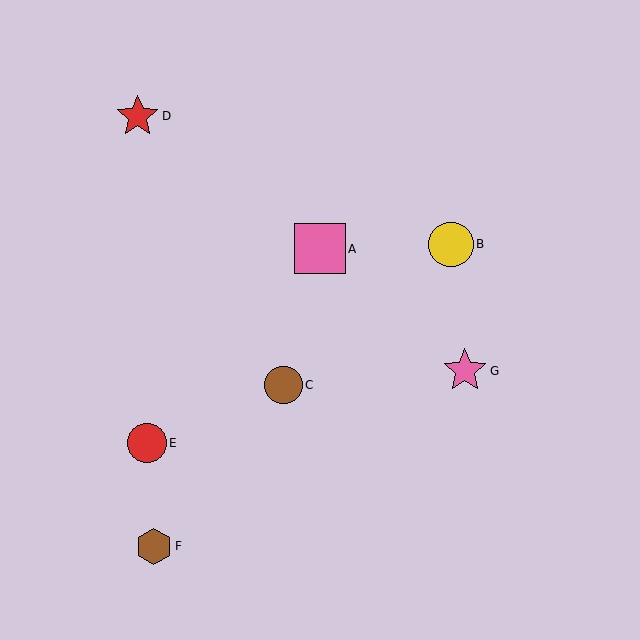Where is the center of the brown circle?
The center of the brown circle is at (283, 385).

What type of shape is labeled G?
Shape G is a pink star.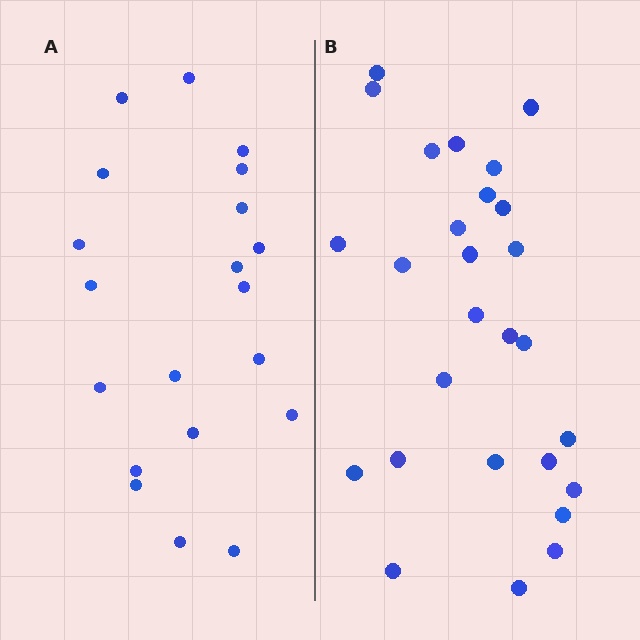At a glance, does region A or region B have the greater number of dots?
Region B (the right region) has more dots.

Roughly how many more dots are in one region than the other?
Region B has roughly 8 or so more dots than region A.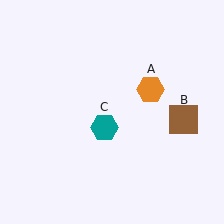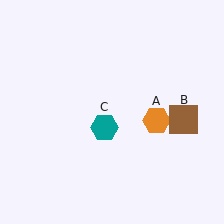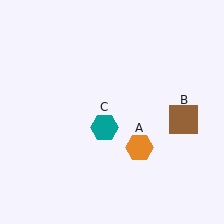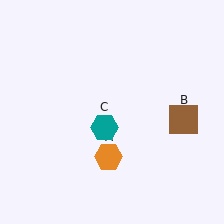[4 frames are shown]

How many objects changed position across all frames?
1 object changed position: orange hexagon (object A).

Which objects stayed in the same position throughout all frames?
Brown square (object B) and teal hexagon (object C) remained stationary.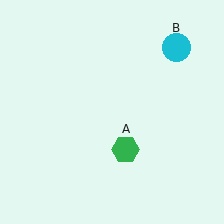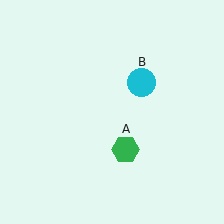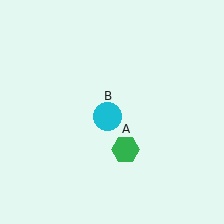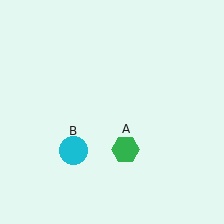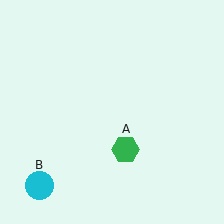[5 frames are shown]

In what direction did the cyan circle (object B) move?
The cyan circle (object B) moved down and to the left.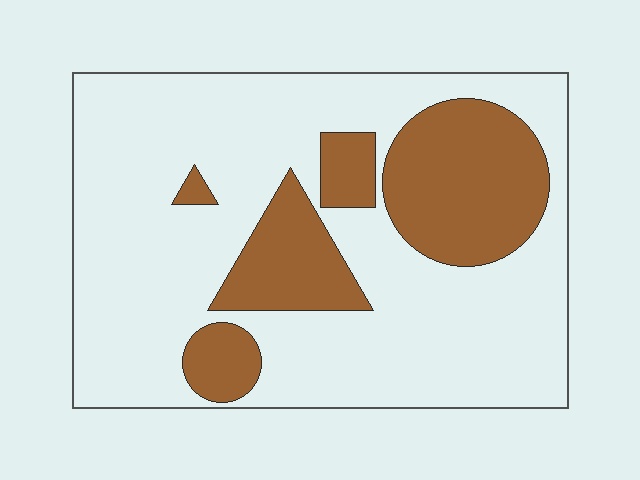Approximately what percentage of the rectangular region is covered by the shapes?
Approximately 25%.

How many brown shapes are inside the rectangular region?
5.